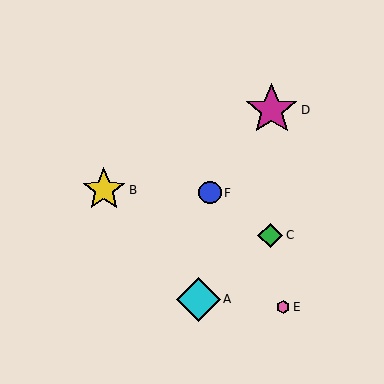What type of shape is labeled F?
Shape F is a blue circle.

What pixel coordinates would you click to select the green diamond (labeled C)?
Click at (270, 235) to select the green diamond C.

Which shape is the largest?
The magenta star (labeled D) is the largest.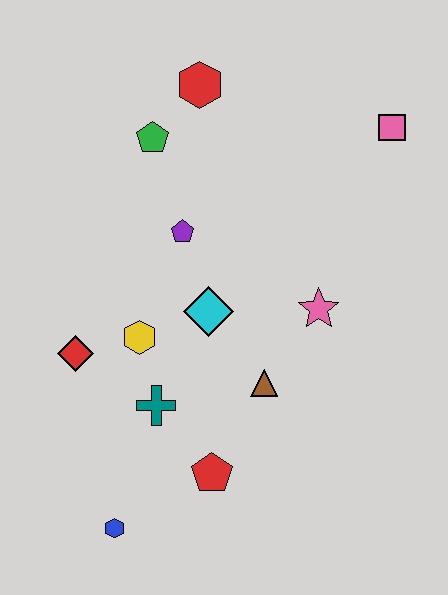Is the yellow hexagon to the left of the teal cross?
Yes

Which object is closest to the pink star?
The brown triangle is closest to the pink star.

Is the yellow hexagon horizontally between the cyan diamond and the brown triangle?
No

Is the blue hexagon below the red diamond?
Yes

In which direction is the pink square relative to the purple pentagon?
The pink square is to the right of the purple pentagon.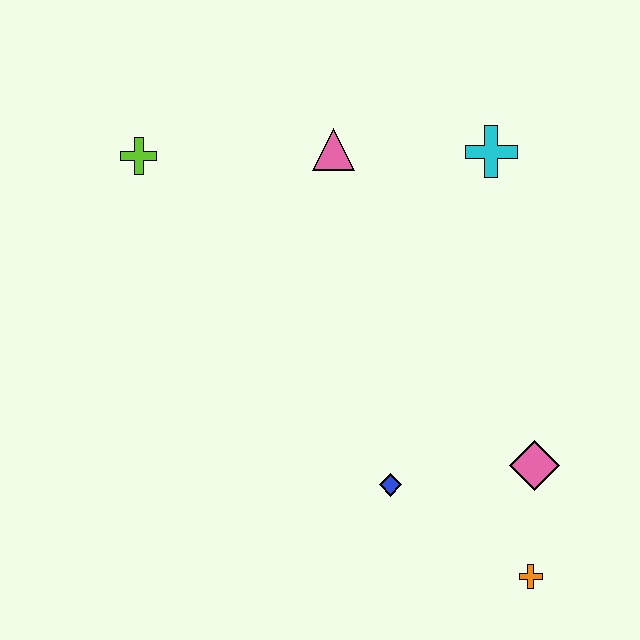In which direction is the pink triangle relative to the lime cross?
The pink triangle is to the right of the lime cross.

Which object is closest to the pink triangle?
The cyan cross is closest to the pink triangle.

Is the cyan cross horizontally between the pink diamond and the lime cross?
Yes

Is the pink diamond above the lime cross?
No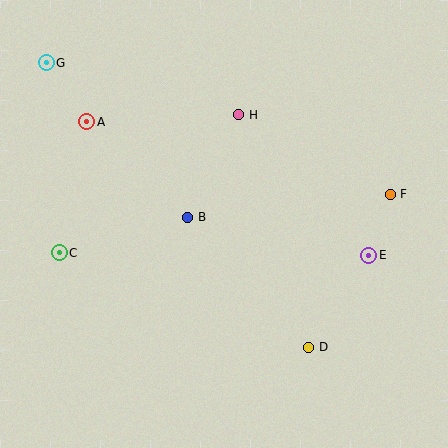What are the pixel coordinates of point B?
Point B is at (188, 217).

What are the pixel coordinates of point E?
Point E is at (369, 255).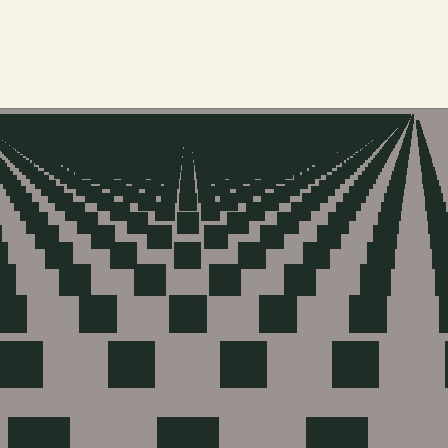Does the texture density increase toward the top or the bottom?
Density increases toward the top.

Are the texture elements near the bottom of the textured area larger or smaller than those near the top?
Larger. Near the bottom, elements are closer to the viewer and appear at a bigger on-screen size.